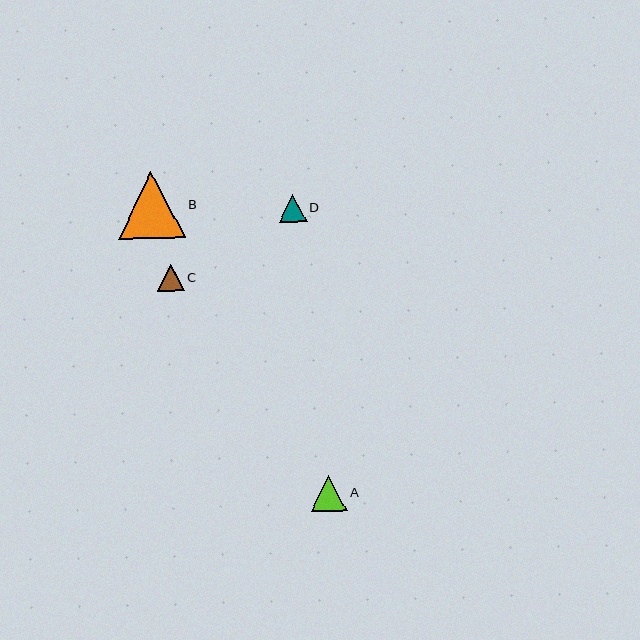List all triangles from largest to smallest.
From largest to smallest: B, A, D, C.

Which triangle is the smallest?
Triangle C is the smallest with a size of approximately 27 pixels.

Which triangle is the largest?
Triangle B is the largest with a size of approximately 67 pixels.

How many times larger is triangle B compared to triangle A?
Triangle B is approximately 1.8 times the size of triangle A.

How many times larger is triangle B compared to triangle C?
Triangle B is approximately 2.5 times the size of triangle C.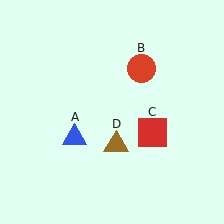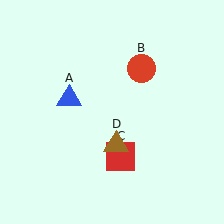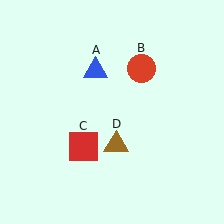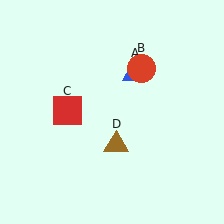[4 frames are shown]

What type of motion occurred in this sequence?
The blue triangle (object A), red square (object C) rotated clockwise around the center of the scene.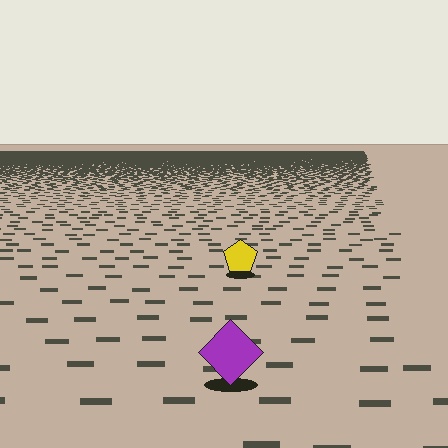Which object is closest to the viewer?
The purple diamond is closest. The texture marks near it are larger and more spread out.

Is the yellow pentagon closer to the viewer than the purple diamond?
No. The purple diamond is closer — you can tell from the texture gradient: the ground texture is coarser near it.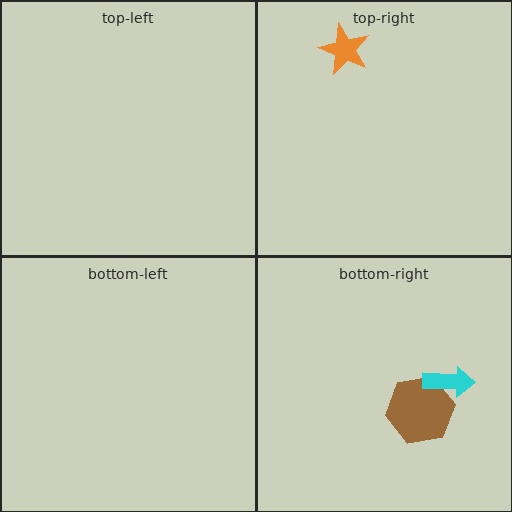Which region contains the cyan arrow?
The bottom-right region.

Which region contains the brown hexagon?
The bottom-right region.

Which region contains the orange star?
The top-right region.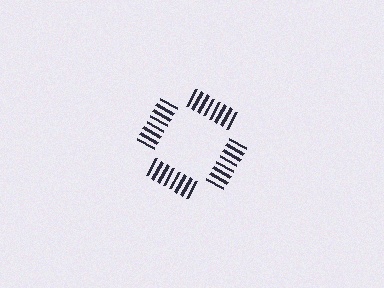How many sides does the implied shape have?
4 sides — the line-ends trace a square.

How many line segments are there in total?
32 — 8 along each of the 4 edges.